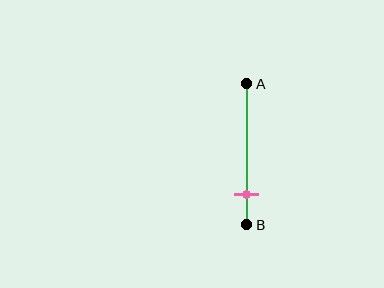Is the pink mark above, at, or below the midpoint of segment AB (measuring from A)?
The pink mark is below the midpoint of segment AB.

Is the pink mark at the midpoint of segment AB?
No, the mark is at about 80% from A, not at the 50% midpoint.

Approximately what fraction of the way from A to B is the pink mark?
The pink mark is approximately 80% of the way from A to B.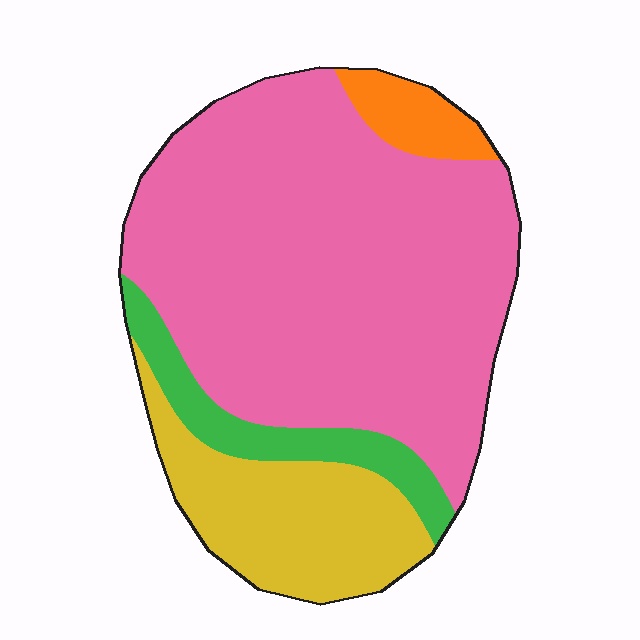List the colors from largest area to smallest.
From largest to smallest: pink, yellow, green, orange.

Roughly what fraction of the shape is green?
Green covers around 10% of the shape.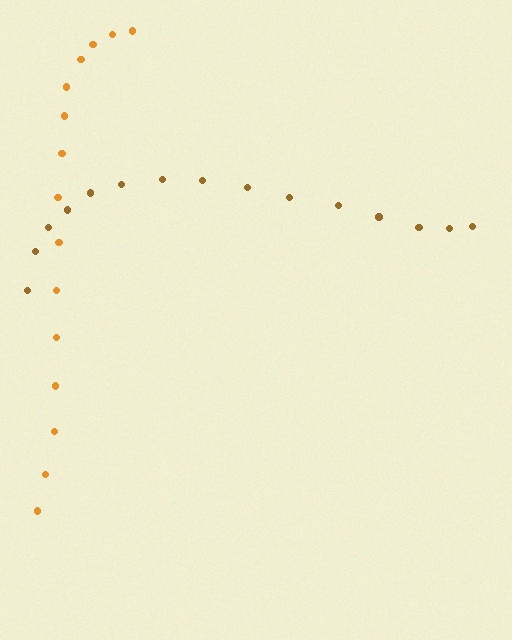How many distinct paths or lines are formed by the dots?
There are 2 distinct paths.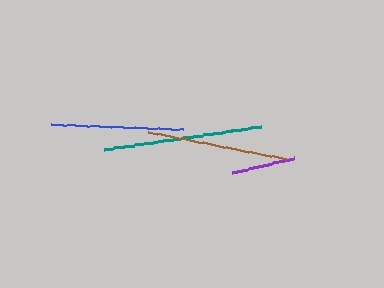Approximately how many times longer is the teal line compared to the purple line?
The teal line is approximately 2.5 times the length of the purple line.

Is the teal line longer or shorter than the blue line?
The teal line is longer than the blue line.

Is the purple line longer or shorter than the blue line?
The blue line is longer than the purple line.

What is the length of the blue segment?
The blue segment is approximately 133 pixels long.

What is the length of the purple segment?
The purple segment is approximately 63 pixels long.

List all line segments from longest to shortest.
From longest to shortest: teal, brown, blue, purple.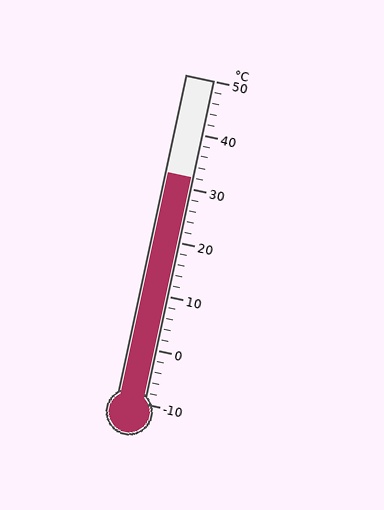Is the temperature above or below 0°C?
The temperature is above 0°C.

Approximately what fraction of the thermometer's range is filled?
The thermometer is filled to approximately 70% of its range.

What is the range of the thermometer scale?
The thermometer scale ranges from -10°C to 50°C.